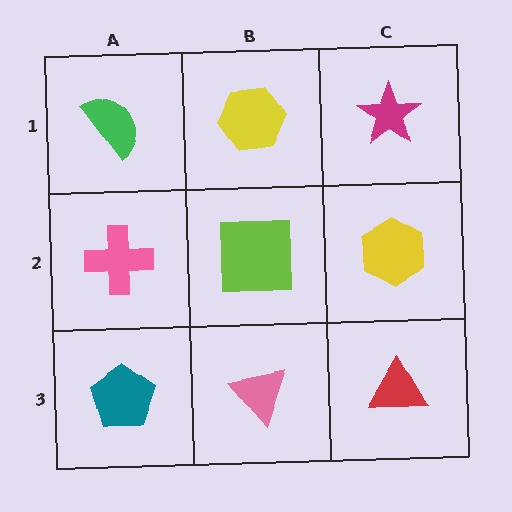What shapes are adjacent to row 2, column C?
A magenta star (row 1, column C), a red triangle (row 3, column C), a lime square (row 2, column B).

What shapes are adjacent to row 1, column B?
A lime square (row 2, column B), a green semicircle (row 1, column A), a magenta star (row 1, column C).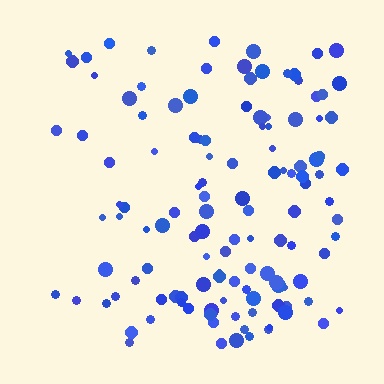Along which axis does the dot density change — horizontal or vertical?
Horizontal.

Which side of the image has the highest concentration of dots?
The right.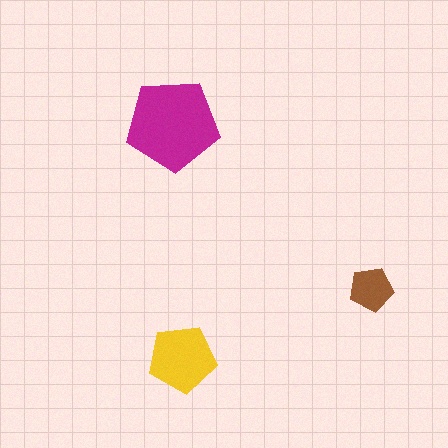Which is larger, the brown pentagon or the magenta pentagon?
The magenta one.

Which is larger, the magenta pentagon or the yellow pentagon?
The magenta one.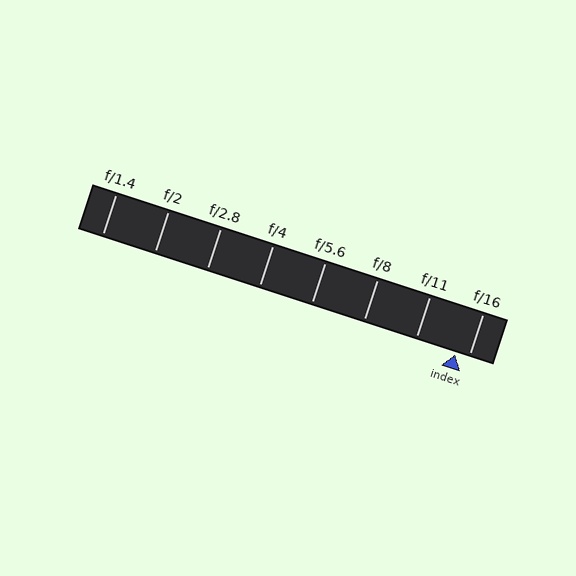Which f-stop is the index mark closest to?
The index mark is closest to f/16.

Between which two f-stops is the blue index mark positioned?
The index mark is between f/11 and f/16.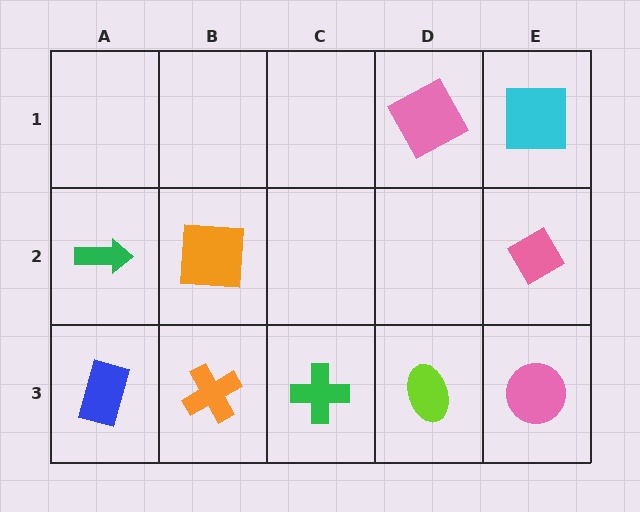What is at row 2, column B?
An orange square.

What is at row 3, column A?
A blue rectangle.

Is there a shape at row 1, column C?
No, that cell is empty.